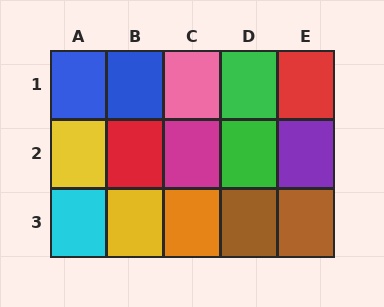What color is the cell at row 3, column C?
Orange.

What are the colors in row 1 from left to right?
Blue, blue, pink, green, red.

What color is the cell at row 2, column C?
Magenta.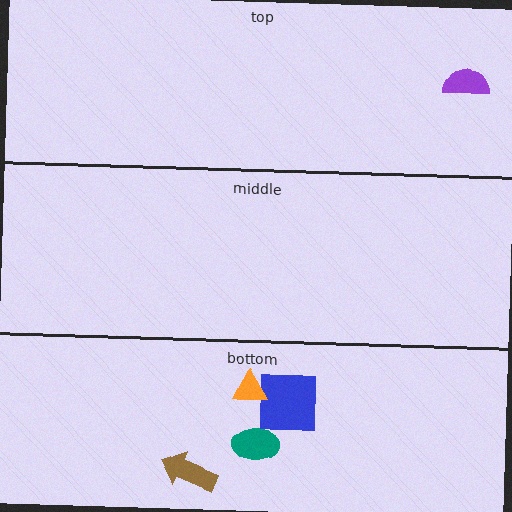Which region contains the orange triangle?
The bottom region.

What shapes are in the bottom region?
The teal ellipse, the blue square, the orange triangle, the brown arrow.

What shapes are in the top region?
The purple semicircle.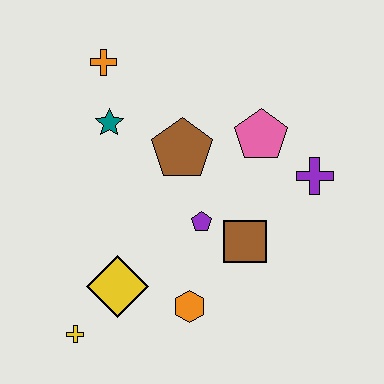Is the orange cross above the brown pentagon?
Yes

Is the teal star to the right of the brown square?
No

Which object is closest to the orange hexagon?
The yellow diamond is closest to the orange hexagon.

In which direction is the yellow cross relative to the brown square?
The yellow cross is to the left of the brown square.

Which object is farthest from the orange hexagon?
The orange cross is farthest from the orange hexagon.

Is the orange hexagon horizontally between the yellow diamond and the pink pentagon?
Yes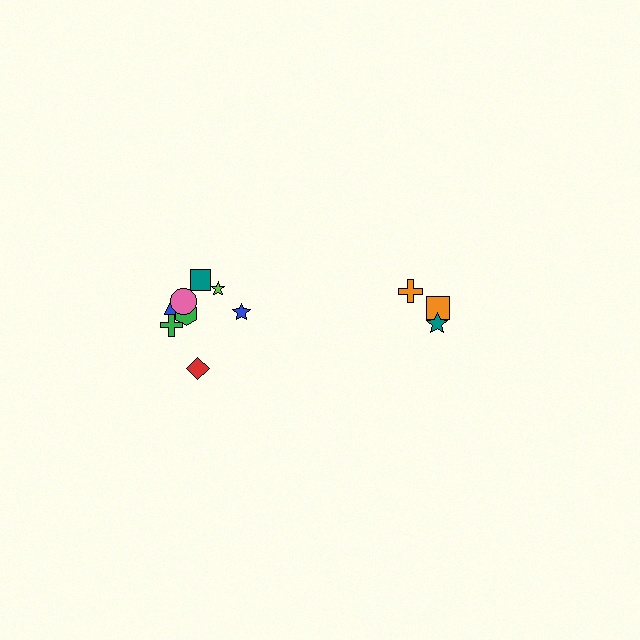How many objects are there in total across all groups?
There are 11 objects.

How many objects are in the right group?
There are 3 objects.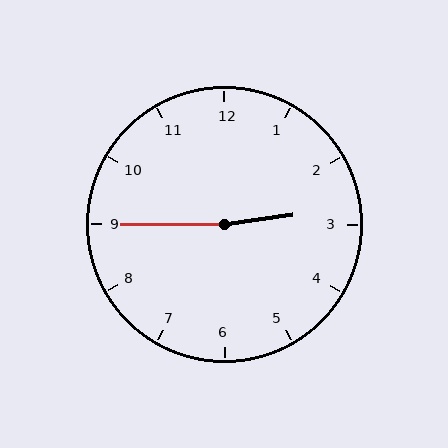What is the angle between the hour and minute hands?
Approximately 172 degrees.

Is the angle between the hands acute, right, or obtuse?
It is obtuse.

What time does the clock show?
2:45.